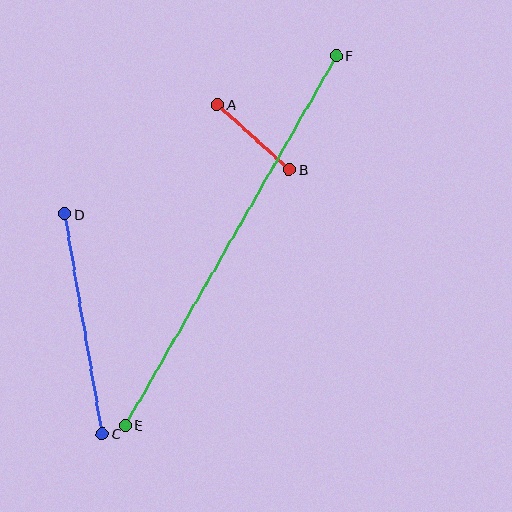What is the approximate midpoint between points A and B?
The midpoint is at approximately (254, 137) pixels.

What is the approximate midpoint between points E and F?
The midpoint is at approximately (231, 241) pixels.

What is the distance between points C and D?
The distance is approximately 223 pixels.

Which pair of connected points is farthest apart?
Points E and F are farthest apart.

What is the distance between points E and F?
The distance is approximately 426 pixels.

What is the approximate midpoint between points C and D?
The midpoint is at approximately (84, 324) pixels.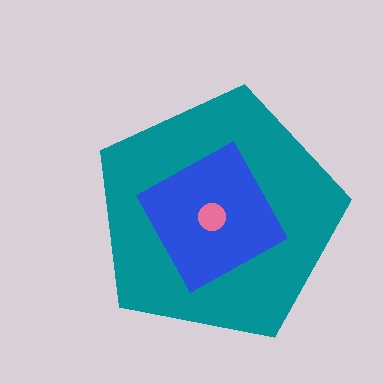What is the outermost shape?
The teal pentagon.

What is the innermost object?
The pink circle.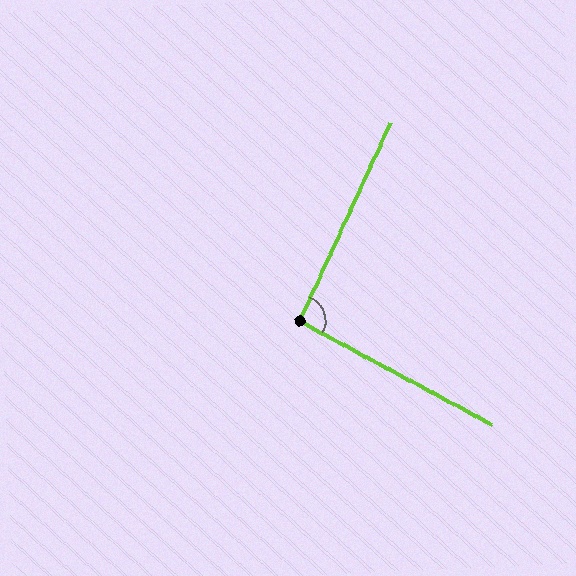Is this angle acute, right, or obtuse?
It is approximately a right angle.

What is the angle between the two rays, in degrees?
Approximately 93 degrees.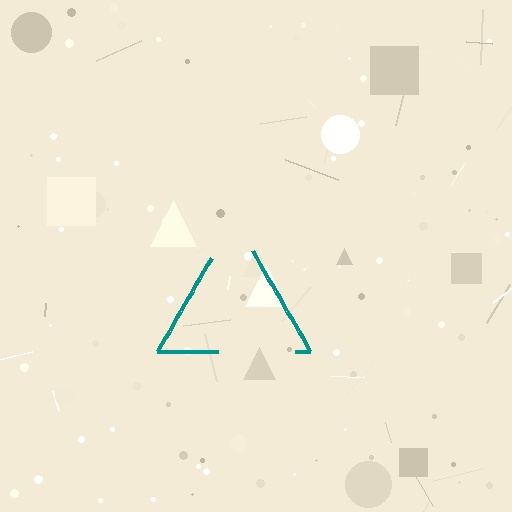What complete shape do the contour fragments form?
The contour fragments form a triangle.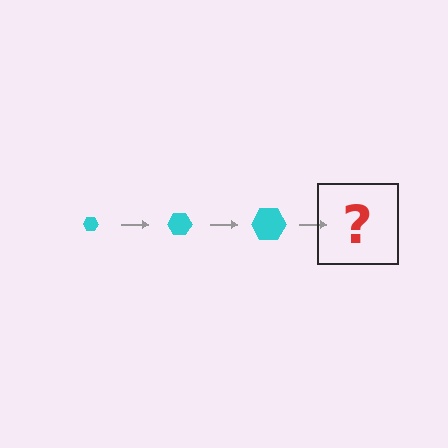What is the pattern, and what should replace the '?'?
The pattern is that the hexagon gets progressively larger each step. The '?' should be a cyan hexagon, larger than the previous one.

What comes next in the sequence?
The next element should be a cyan hexagon, larger than the previous one.